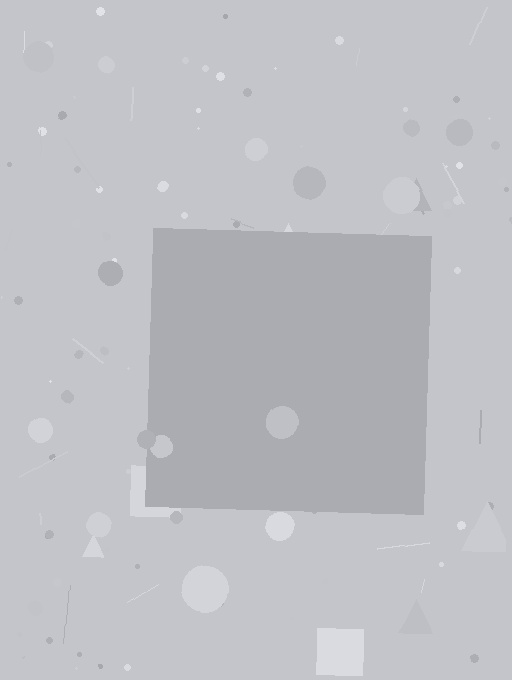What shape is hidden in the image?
A square is hidden in the image.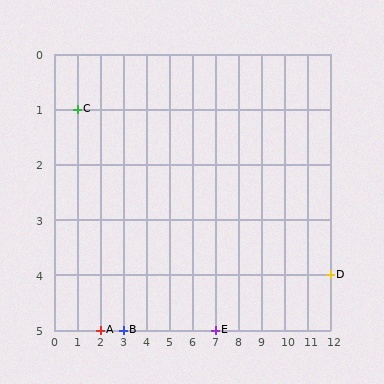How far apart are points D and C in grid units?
Points D and C are 11 columns and 3 rows apart (about 11.4 grid units diagonally).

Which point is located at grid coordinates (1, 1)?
Point C is at (1, 1).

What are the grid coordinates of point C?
Point C is at grid coordinates (1, 1).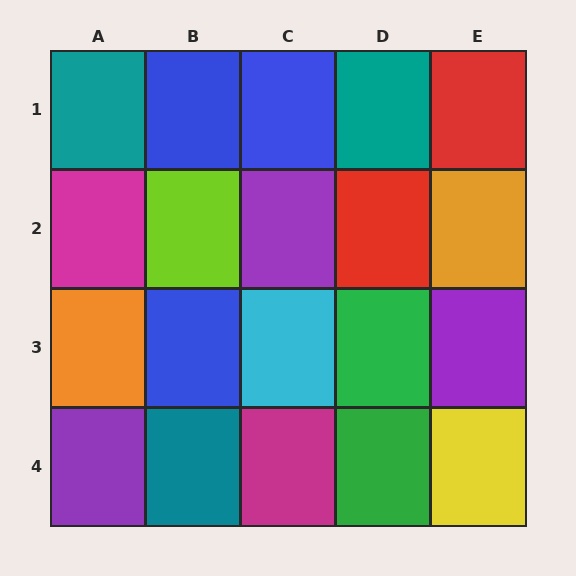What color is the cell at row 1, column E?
Red.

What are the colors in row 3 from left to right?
Orange, blue, cyan, green, purple.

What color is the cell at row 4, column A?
Purple.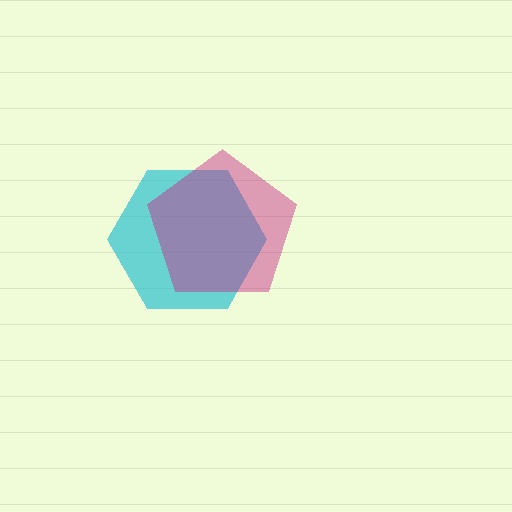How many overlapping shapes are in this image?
There are 2 overlapping shapes in the image.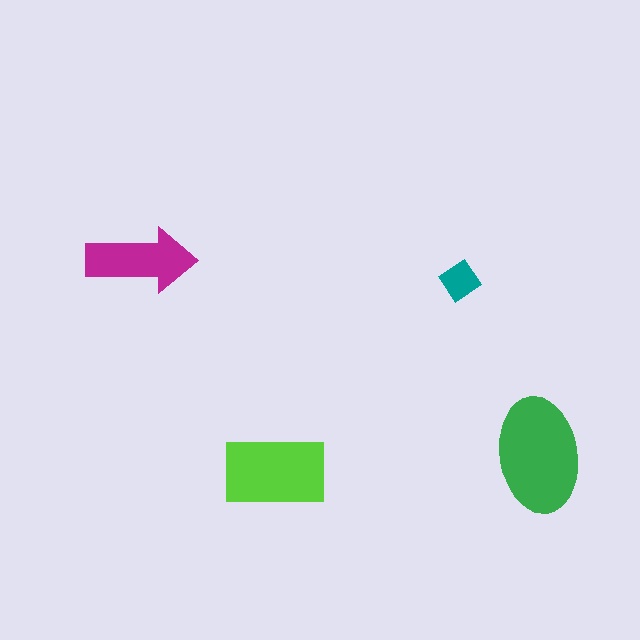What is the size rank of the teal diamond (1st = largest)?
4th.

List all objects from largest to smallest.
The green ellipse, the lime rectangle, the magenta arrow, the teal diamond.